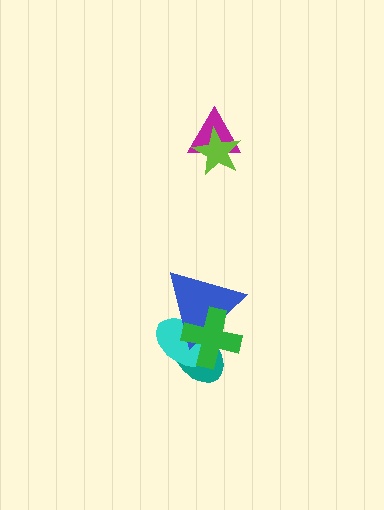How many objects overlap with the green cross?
3 objects overlap with the green cross.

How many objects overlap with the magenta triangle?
1 object overlaps with the magenta triangle.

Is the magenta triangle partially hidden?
Yes, it is partially covered by another shape.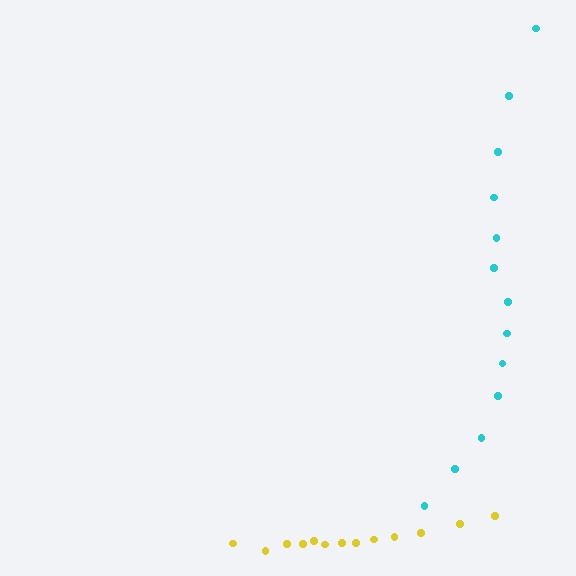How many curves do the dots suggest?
There are 2 distinct paths.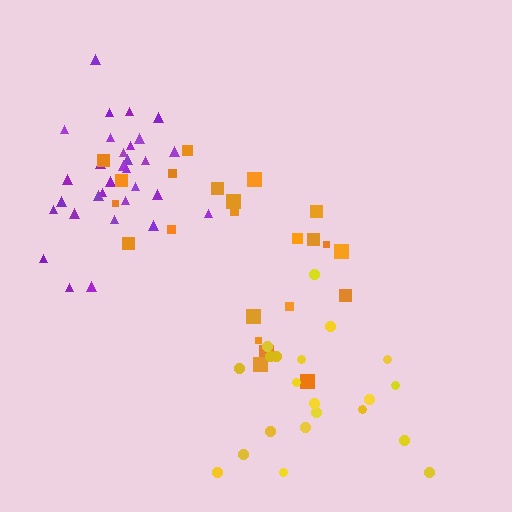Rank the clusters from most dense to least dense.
purple, yellow, orange.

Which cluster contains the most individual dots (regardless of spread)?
Purple (31).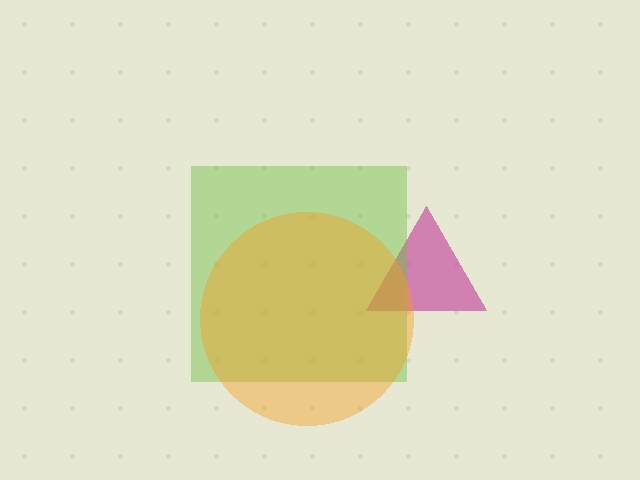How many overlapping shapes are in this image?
There are 3 overlapping shapes in the image.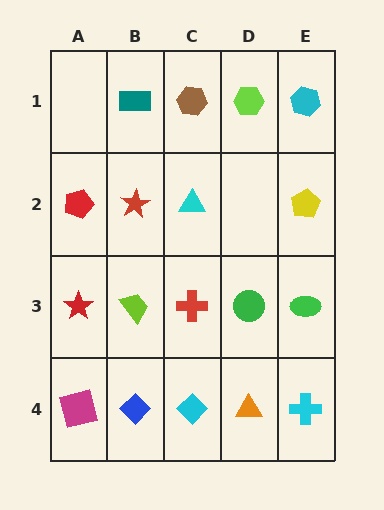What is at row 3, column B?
A lime trapezoid.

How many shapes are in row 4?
5 shapes.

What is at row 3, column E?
A green ellipse.